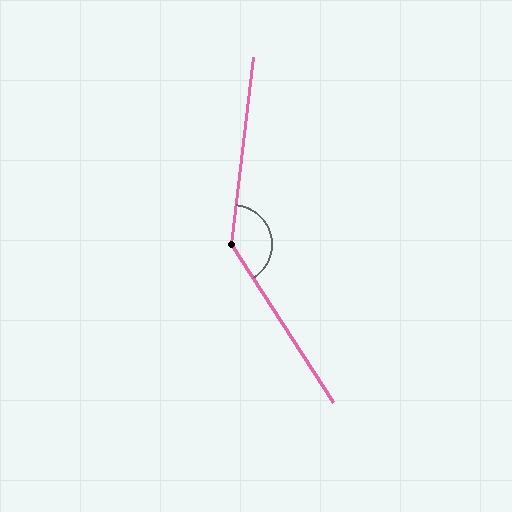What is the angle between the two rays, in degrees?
Approximately 141 degrees.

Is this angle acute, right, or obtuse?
It is obtuse.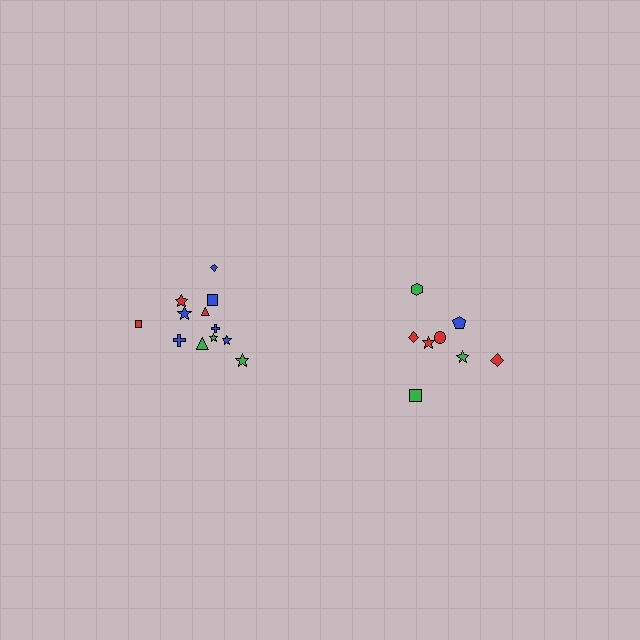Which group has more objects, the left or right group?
The left group.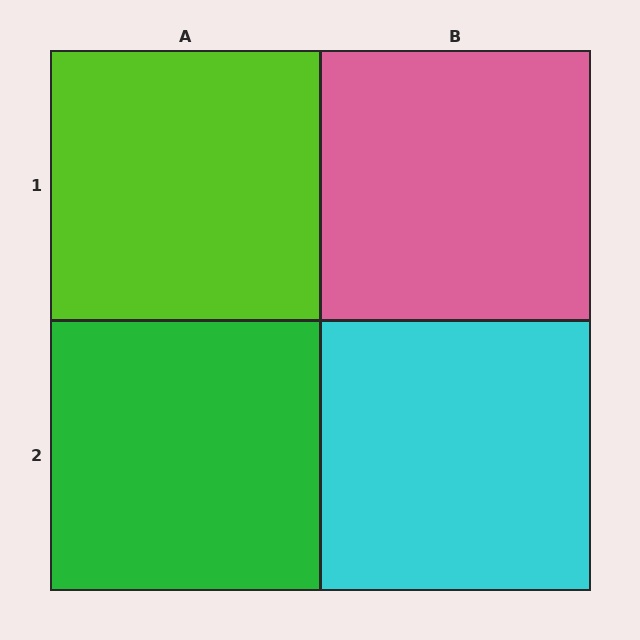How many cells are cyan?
1 cell is cyan.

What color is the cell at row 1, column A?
Lime.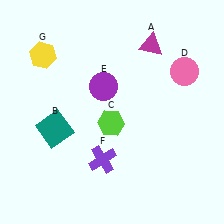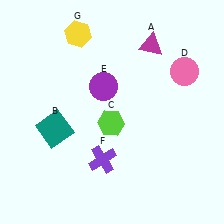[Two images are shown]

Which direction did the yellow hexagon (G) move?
The yellow hexagon (G) moved right.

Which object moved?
The yellow hexagon (G) moved right.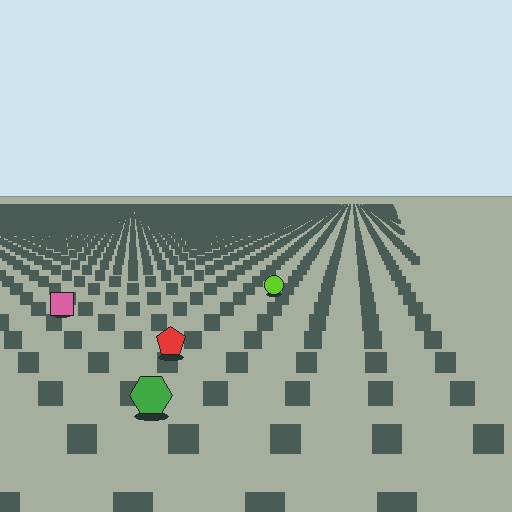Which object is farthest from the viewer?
The lime circle is farthest from the viewer. It appears smaller and the ground texture around it is denser.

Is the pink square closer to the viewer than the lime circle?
Yes. The pink square is closer — you can tell from the texture gradient: the ground texture is coarser near it.